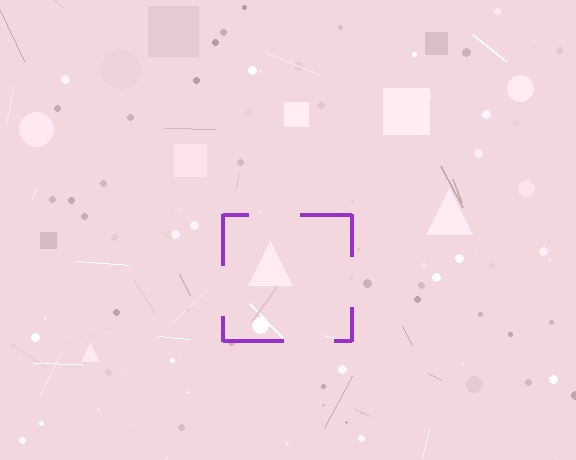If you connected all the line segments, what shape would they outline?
They would outline a square.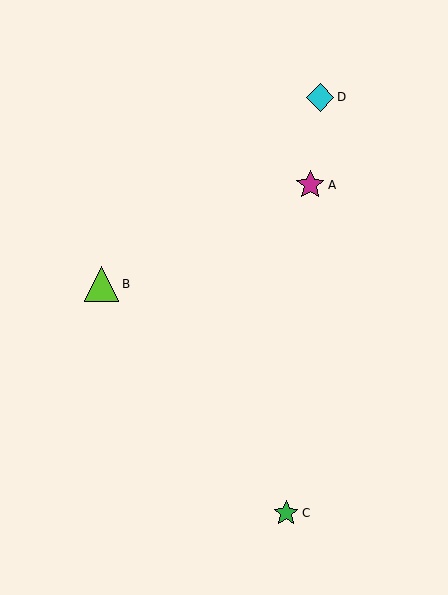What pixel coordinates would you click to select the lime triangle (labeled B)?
Click at (101, 284) to select the lime triangle B.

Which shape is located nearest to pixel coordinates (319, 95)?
The cyan diamond (labeled D) at (320, 97) is nearest to that location.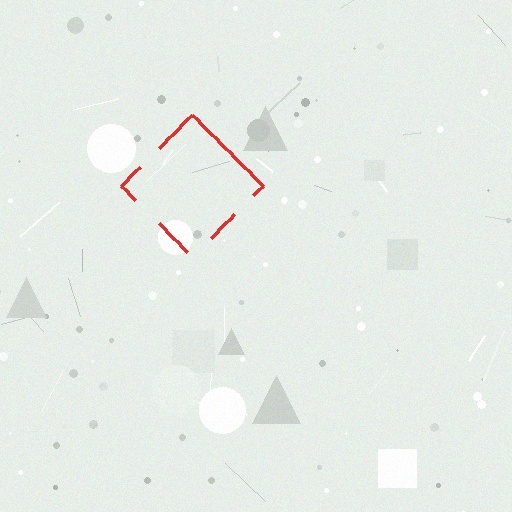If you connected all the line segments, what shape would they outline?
They would outline a diamond.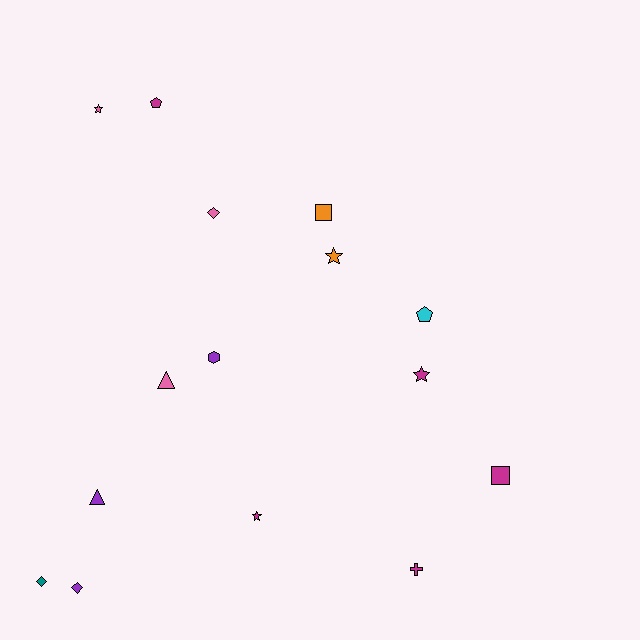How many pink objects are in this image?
There are 3 pink objects.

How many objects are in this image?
There are 15 objects.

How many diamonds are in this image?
There are 3 diamonds.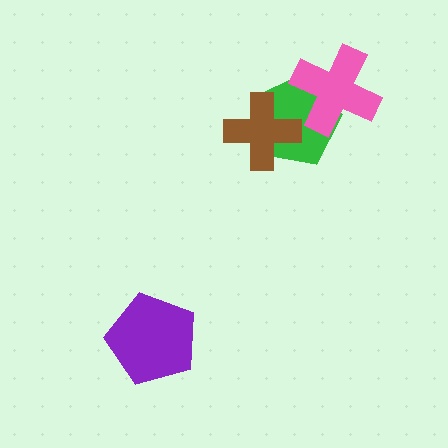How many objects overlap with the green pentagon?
2 objects overlap with the green pentagon.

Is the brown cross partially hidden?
No, no other shape covers it.